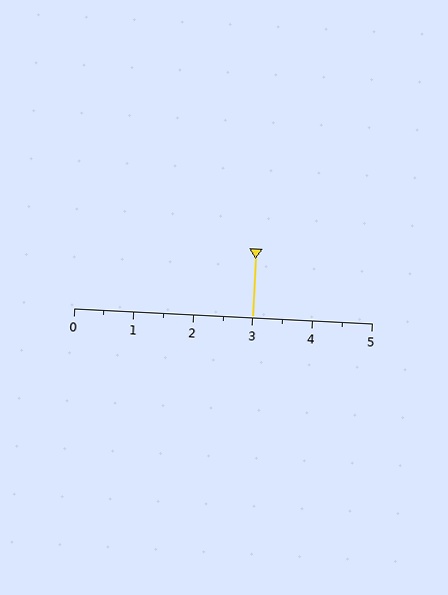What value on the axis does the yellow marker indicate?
The marker indicates approximately 3.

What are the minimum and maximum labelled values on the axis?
The axis runs from 0 to 5.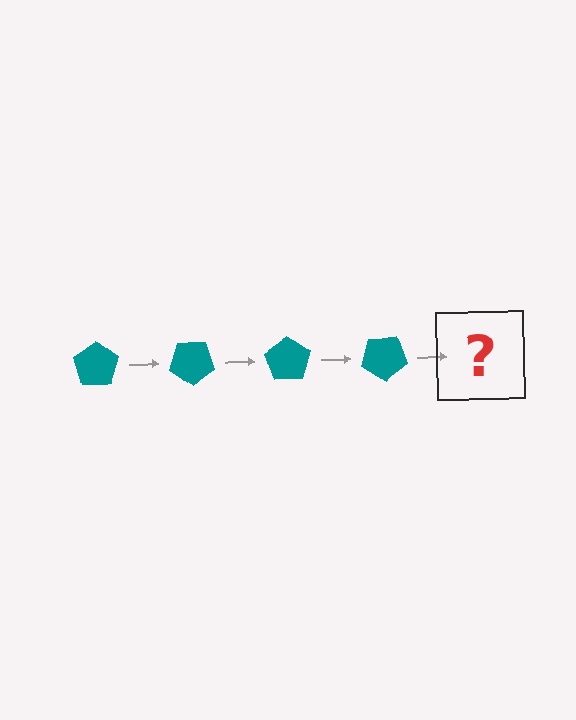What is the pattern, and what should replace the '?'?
The pattern is that the pentagon rotates 35 degrees each step. The '?' should be a teal pentagon rotated 140 degrees.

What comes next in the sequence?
The next element should be a teal pentagon rotated 140 degrees.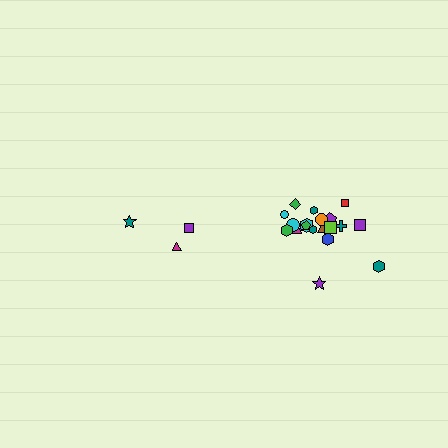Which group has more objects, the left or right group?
The right group.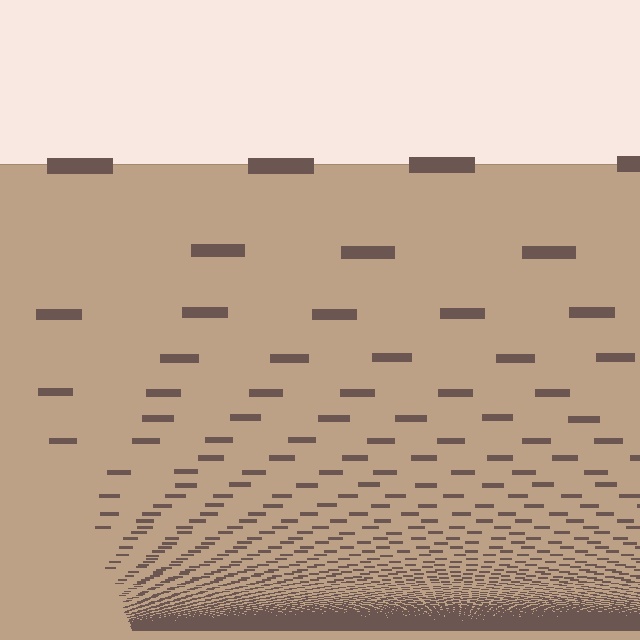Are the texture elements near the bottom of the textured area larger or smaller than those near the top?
Smaller. The gradient is inverted — elements near the bottom are smaller and denser.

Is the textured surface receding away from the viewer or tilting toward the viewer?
The surface appears to tilt toward the viewer. Texture elements get larger and sparser toward the top.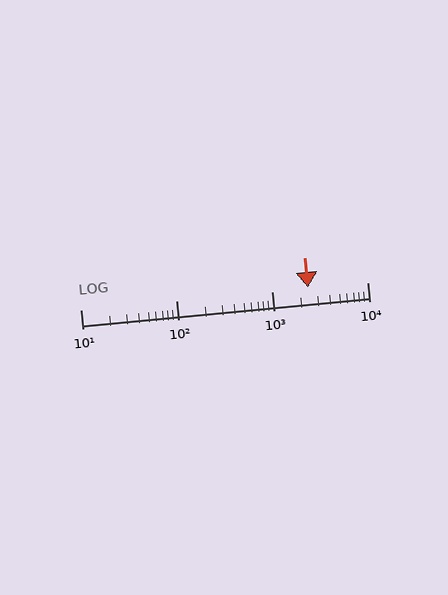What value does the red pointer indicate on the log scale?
The pointer indicates approximately 2400.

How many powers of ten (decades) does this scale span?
The scale spans 3 decades, from 10 to 10000.